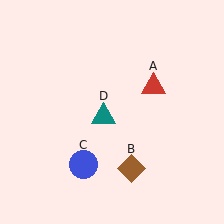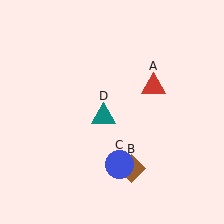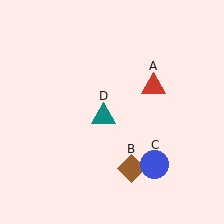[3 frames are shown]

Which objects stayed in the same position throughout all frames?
Red triangle (object A) and brown diamond (object B) and teal triangle (object D) remained stationary.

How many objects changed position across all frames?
1 object changed position: blue circle (object C).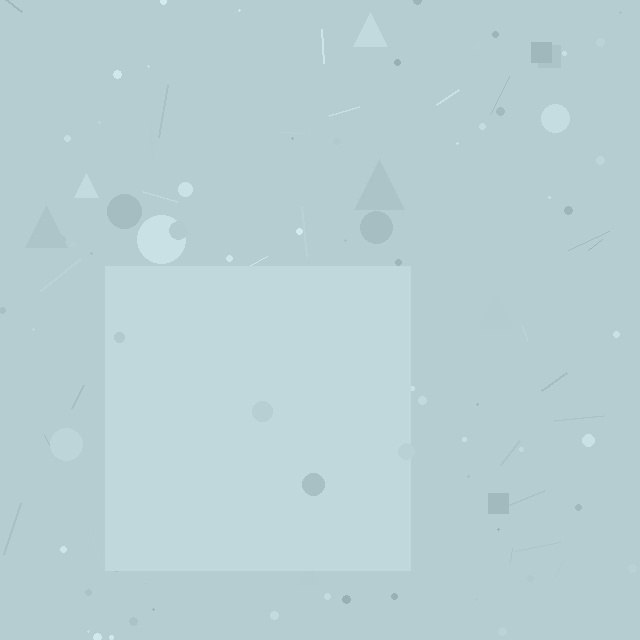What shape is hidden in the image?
A square is hidden in the image.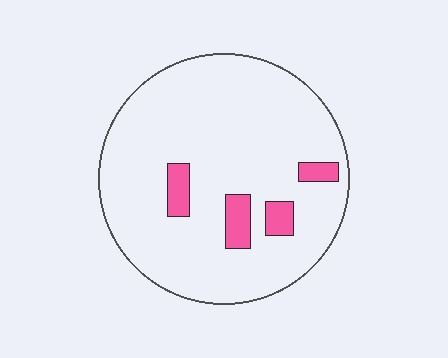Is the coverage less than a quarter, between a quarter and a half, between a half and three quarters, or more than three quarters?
Less than a quarter.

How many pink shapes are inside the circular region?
4.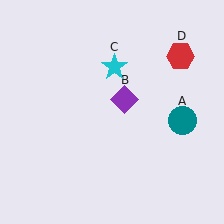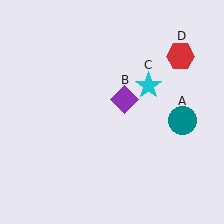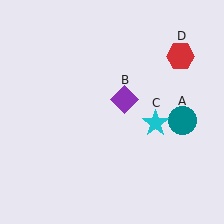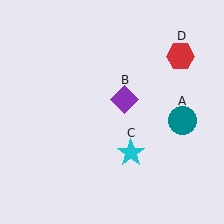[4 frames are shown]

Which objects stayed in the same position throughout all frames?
Teal circle (object A) and purple diamond (object B) and red hexagon (object D) remained stationary.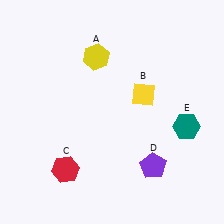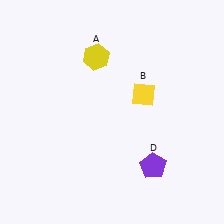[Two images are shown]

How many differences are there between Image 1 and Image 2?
There are 2 differences between the two images.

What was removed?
The red hexagon (C), the teal hexagon (E) were removed in Image 2.